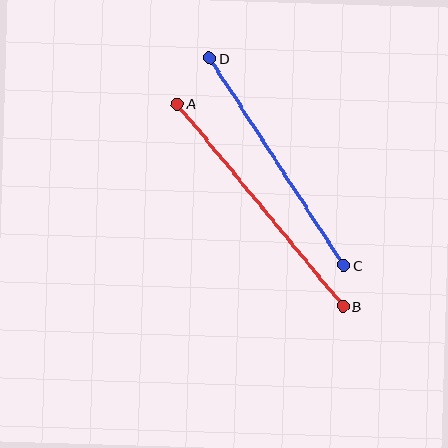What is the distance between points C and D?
The distance is approximately 247 pixels.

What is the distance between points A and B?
The distance is approximately 262 pixels.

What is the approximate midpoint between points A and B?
The midpoint is at approximately (260, 205) pixels.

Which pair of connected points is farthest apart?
Points A and B are farthest apart.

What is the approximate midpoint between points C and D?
The midpoint is at approximately (277, 162) pixels.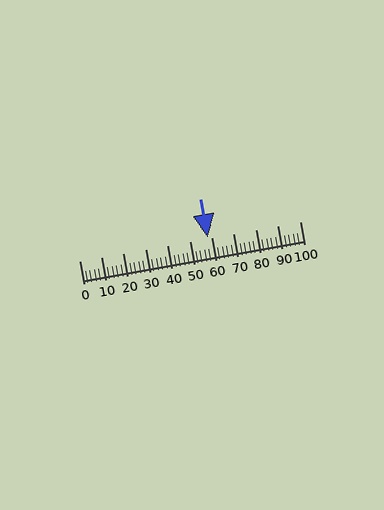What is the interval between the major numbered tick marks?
The major tick marks are spaced 10 units apart.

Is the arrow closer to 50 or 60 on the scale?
The arrow is closer to 60.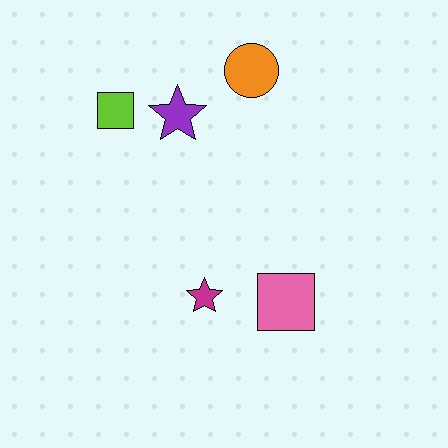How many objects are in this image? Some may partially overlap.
There are 5 objects.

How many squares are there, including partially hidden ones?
There are 2 squares.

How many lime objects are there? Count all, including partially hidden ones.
There is 1 lime object.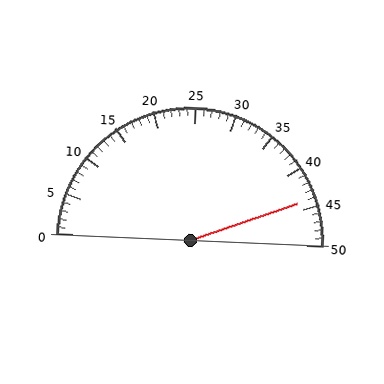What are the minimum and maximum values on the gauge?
The gauge ranges from 0 to 50.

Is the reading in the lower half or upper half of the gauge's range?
The reading is in the upper half of the range (0 to 50).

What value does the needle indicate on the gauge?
The needle indicates approximately 44.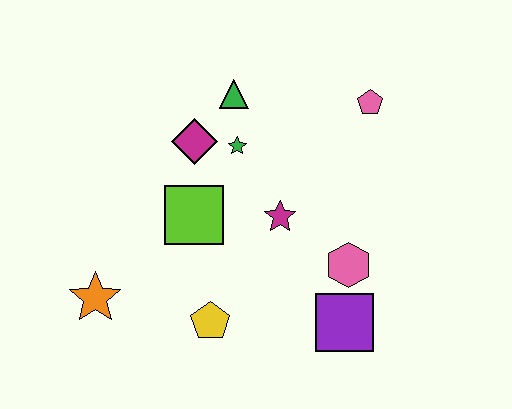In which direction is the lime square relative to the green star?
The lime square is below the green star.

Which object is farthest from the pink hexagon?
The orange star is farthest from the pink hexagon.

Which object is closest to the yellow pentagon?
The lime square is closest to the yellow pentagon.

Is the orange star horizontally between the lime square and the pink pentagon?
No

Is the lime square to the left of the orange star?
No